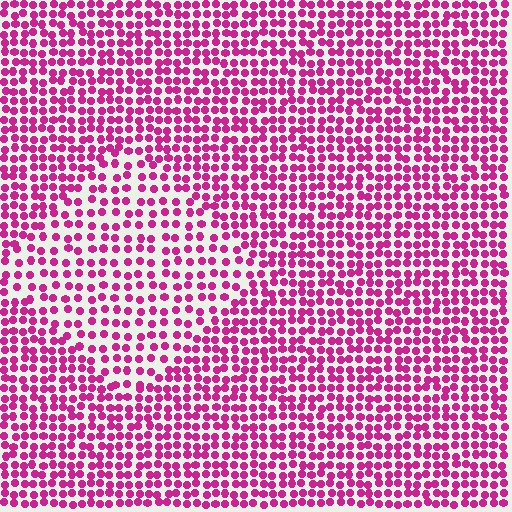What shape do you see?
I see a diamond.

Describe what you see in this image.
The image contains small magenta elements arranged at two different densities. A diamond-shaped region is visible where the elements are less densely packed than the surrounding area.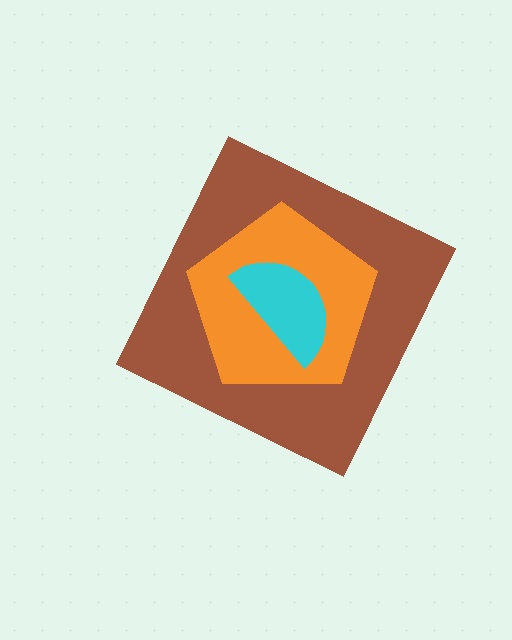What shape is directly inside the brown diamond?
The orange pentagon.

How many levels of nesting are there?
3.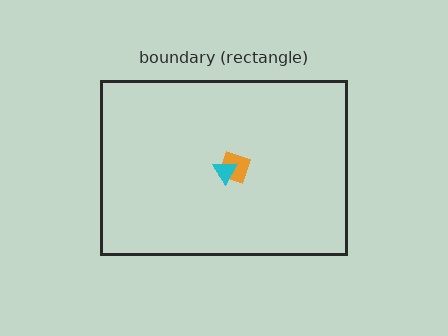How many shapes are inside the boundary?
2 inside, 0 outside.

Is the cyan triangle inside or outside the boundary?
Inside.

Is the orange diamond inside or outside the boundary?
Inside.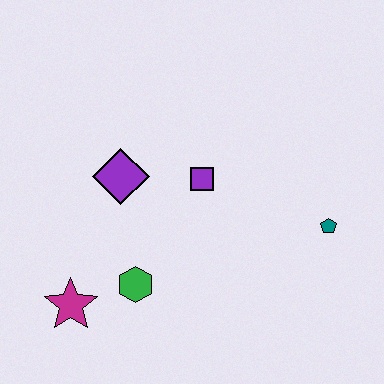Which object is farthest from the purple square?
The magenta star is farthest from the purple square.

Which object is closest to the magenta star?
The green hexagon is closest to the magenta star.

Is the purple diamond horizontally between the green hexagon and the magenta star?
Yes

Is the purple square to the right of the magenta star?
Yes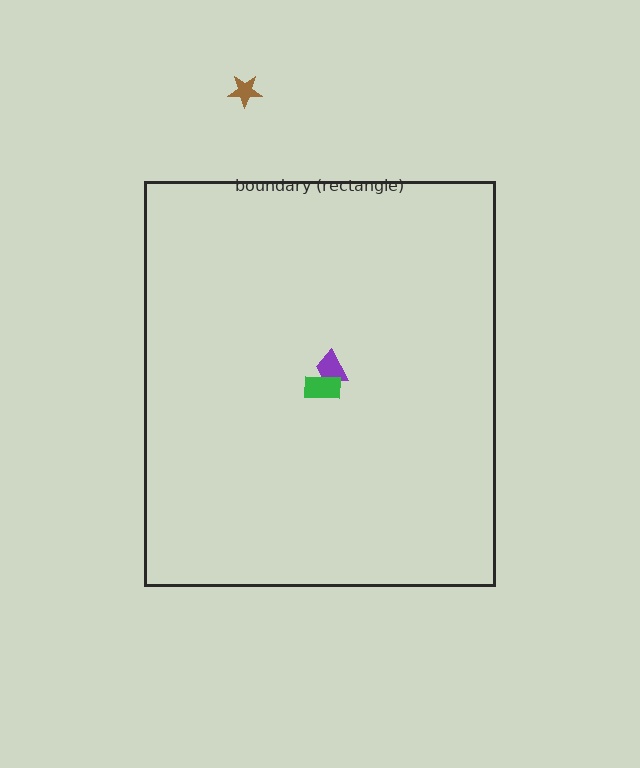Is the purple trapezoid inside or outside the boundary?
Inside.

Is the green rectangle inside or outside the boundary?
Inside.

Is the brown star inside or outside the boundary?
Outside.